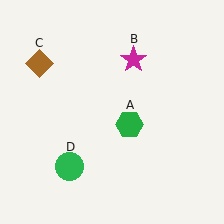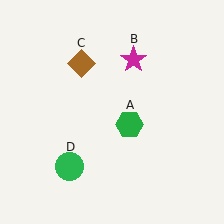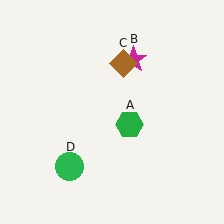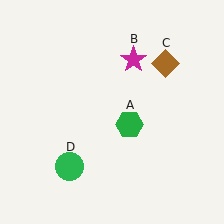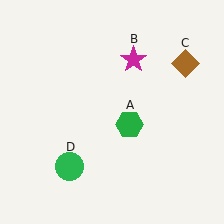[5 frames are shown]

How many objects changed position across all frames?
1 object changed position: brown diamond (object C).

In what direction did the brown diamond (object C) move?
The brown diamond (object C) moved right.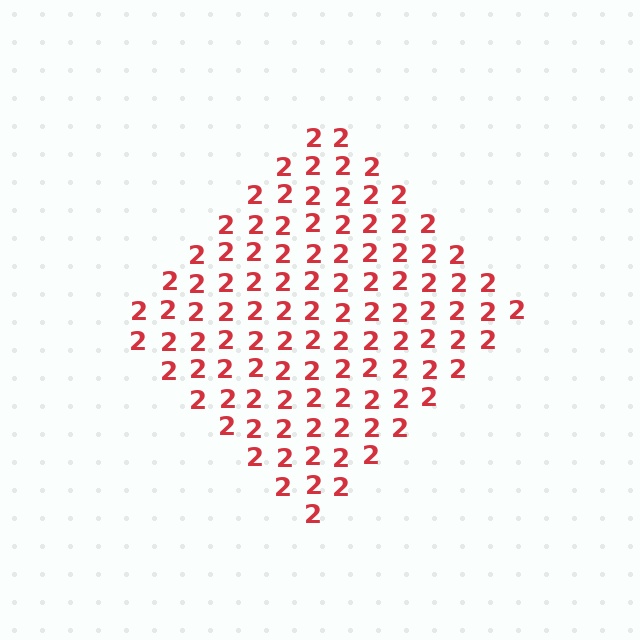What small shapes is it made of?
It is made of small digit 2's.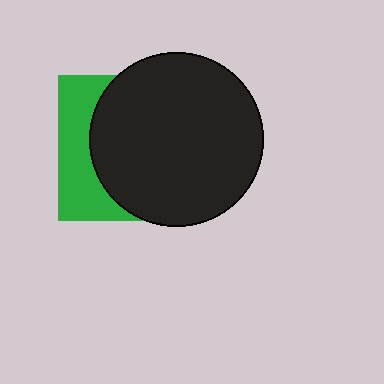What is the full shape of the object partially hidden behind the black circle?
The partially hidden object is a green square.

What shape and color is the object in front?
The object in front is a black circle.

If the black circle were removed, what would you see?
You would see the complete green square.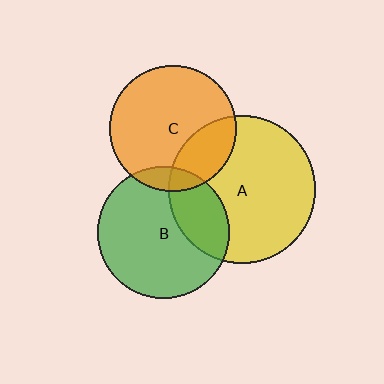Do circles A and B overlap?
Yes.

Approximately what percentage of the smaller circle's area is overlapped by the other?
Approximately 30%.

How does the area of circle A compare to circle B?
Approximately 1.3 times.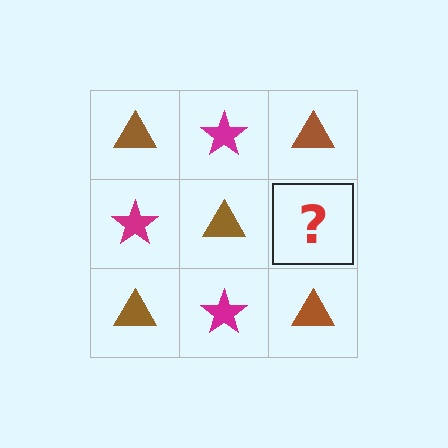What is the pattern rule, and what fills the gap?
The rule is that it alternates brown triangle and magenta star in a checkerboard pattern. The gap should be filled with a magenta star.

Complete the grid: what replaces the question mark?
The question mark should be replaced with a magenta star.